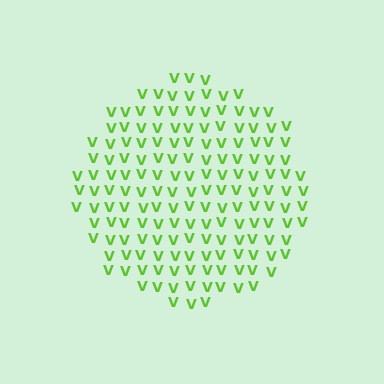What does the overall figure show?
The overall figure shows a circle.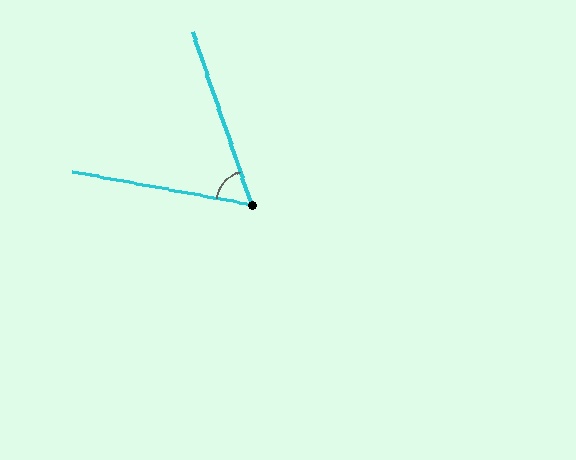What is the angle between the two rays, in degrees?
Approximately 61 degrees.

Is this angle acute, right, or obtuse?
It is acute.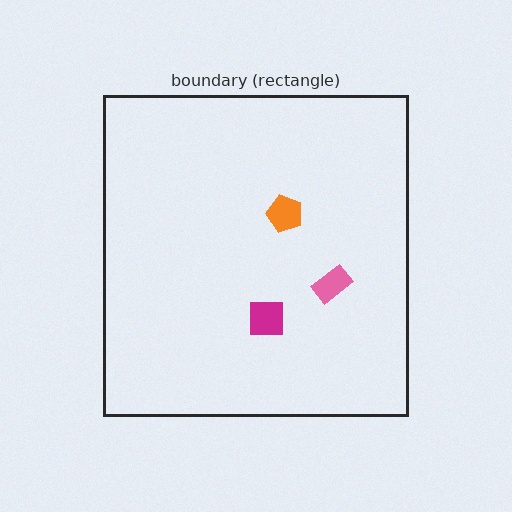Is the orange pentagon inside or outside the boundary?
Inside.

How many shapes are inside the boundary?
3 inside, 0 outside.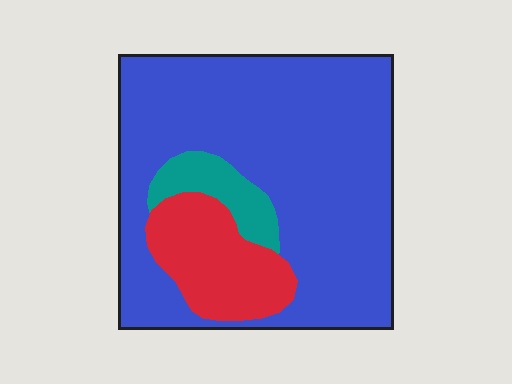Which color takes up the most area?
Blue, at roughly 75%.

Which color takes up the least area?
Teal, at roughly 10%.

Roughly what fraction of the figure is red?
Red covers 17% of the figure.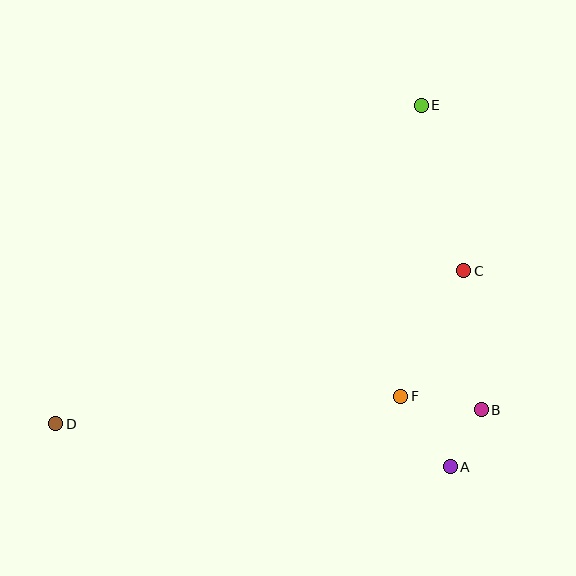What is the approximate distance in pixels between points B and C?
The distance between B and C is approximately 140 pixels.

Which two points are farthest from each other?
Points D and E are farthest from each other.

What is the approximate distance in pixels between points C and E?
The distance between C and E is approximately 171 pixels.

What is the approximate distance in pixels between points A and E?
The distance between A and E is approximately 363 pixels.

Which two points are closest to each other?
Points A and B are closest to each other.